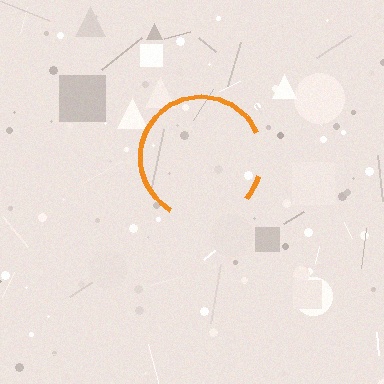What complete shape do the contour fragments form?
The contour fragments form a circle.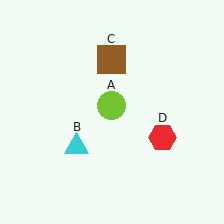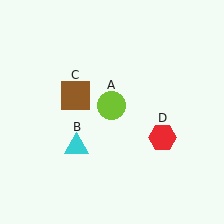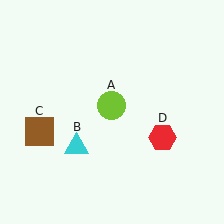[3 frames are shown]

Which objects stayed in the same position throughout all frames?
Lime circle (object A) and cyan triangle (object B) and red hexagon (object D) remained stationary.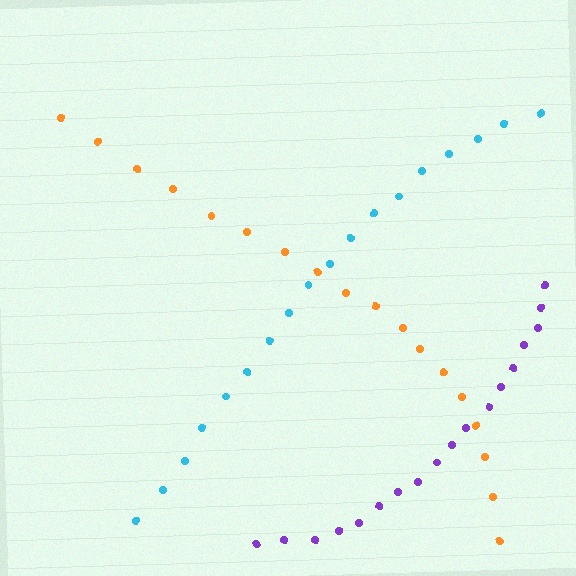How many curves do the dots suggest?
There are 3 distinct paths.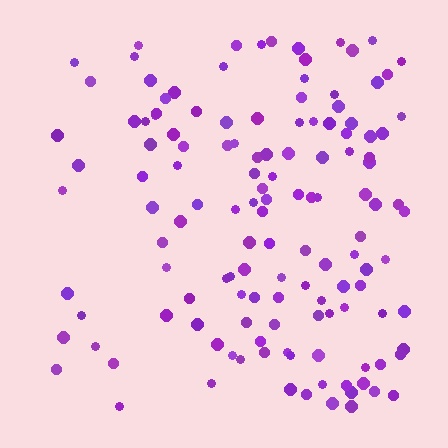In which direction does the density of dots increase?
From left to right, with the right side densest.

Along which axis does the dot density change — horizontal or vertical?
Horizontal.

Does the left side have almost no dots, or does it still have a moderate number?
Still a moderate number, just noticeably fewer than the right.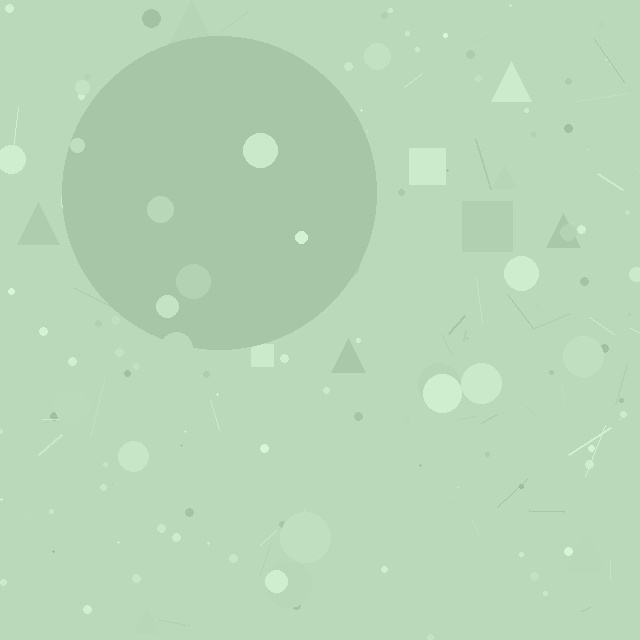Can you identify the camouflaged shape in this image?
The camouflaged shape is a circle.